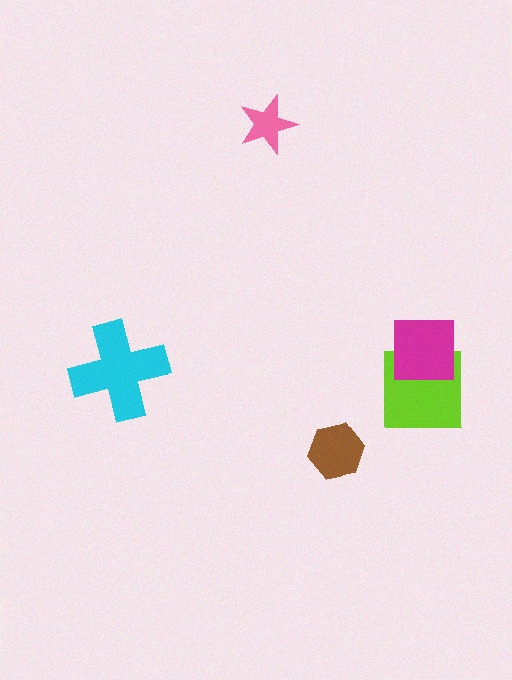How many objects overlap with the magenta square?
1 object overlaps with the magenta square.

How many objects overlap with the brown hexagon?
0 objects overlap with the brown hexagon.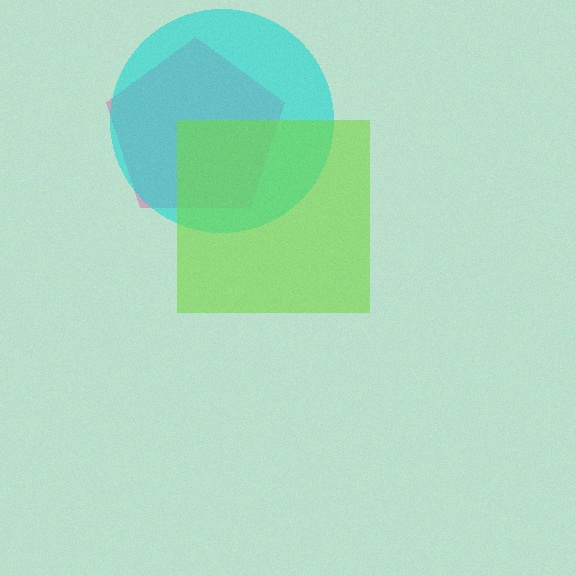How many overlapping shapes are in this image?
There are 3 overlapping shapes in the image.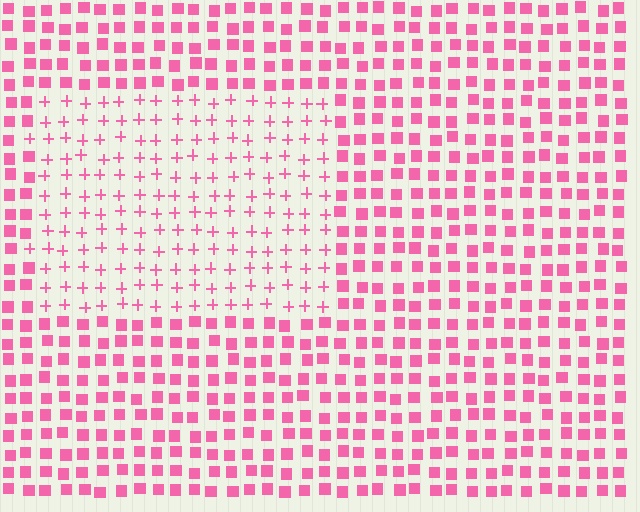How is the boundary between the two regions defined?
The boundary is defined by a change in element shape: plus signs inside vs. squares outside. All elements share the same color and spacing.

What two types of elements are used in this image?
The image uses plus signs inside the rectangle region and squares outside it.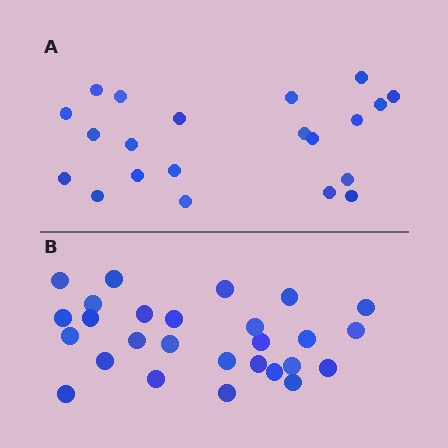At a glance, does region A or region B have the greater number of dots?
Region B (the bottom region) has more dots.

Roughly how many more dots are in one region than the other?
Region B has about 6 more dots than region A.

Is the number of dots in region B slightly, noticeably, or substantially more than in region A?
Region B has noticeably more, but not dramatically so. The ratio is roughly 1.3 to 1.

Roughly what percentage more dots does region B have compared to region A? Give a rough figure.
About 30% more.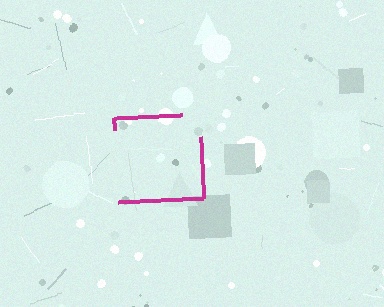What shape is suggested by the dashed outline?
The dashed outline suggests a square.